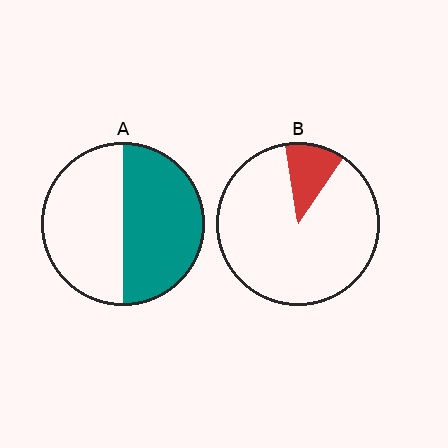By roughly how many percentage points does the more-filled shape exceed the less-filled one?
By roughly 40 percentage points (A over B).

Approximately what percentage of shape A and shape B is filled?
A is approximately 50% and B is approximately 10%.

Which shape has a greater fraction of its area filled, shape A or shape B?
Shape A.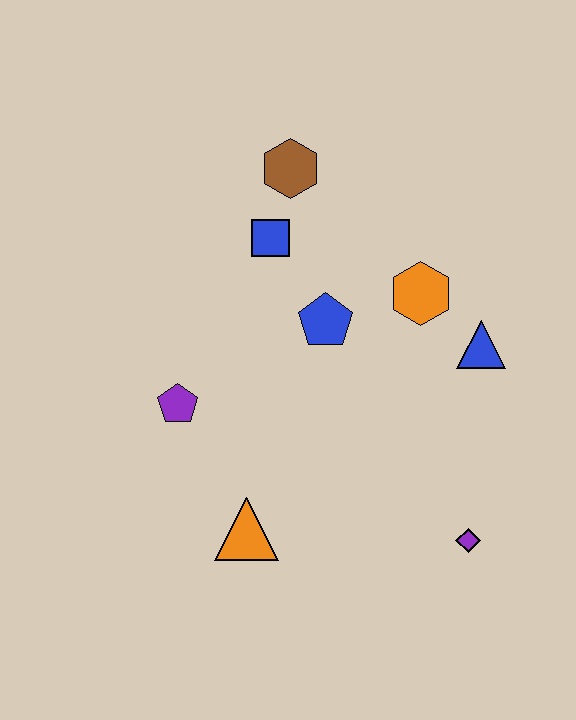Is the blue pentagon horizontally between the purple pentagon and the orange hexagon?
Yes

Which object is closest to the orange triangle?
The purple pentagon is closest to the orange triangle.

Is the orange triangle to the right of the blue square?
No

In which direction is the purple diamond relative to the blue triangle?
The purple diamond is below the blue triangle.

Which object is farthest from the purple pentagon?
The purple diamond is farthest from the purple pentagon.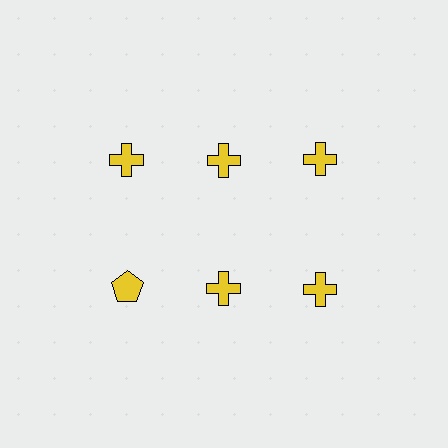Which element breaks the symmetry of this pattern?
The yellow pentagon in the second row, leftmost column breaks the symmetry. All other shapes are yellow crosses.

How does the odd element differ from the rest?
It has a different shape: pentagon instead of cross.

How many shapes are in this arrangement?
There are 6 shapes arranged in a grid pattern.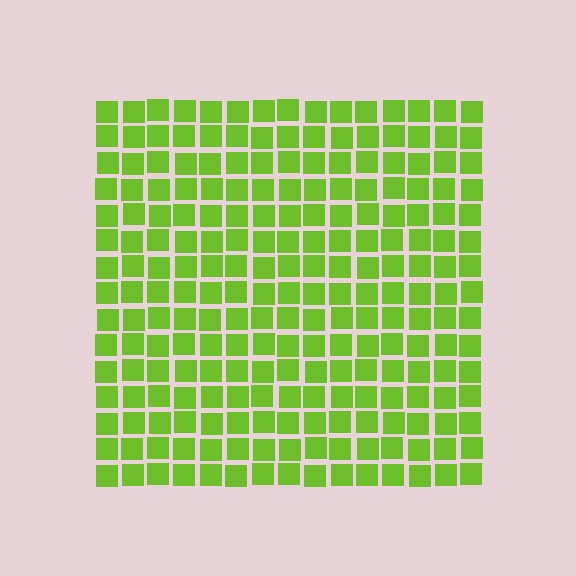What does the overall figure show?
The overall figure shows a square.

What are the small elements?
The small elements are squares.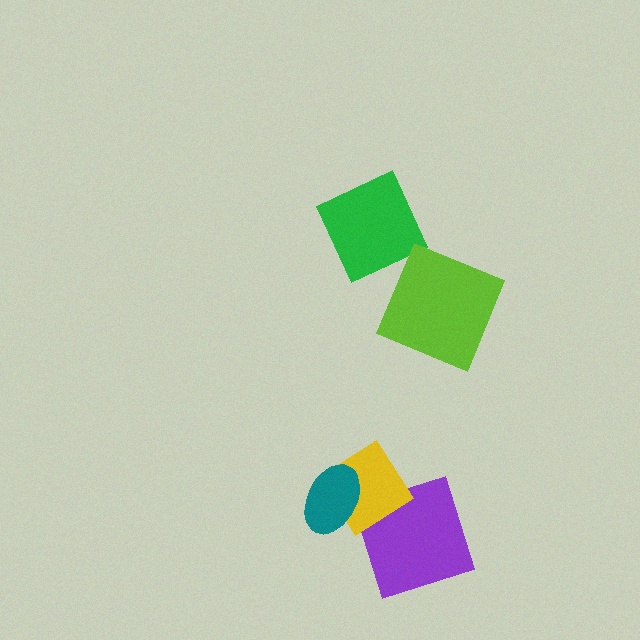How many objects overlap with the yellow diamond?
2 objects overlap with the yellow diamond.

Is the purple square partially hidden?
Yes, it is partially covered by another shape.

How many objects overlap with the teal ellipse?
1 object overlaps with the teal ellipse.